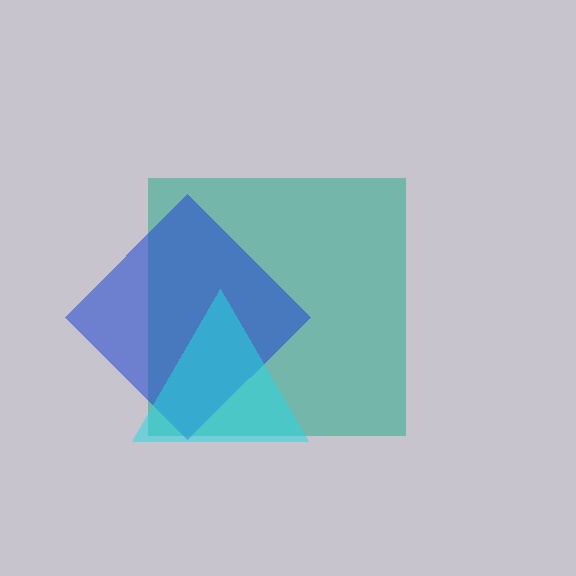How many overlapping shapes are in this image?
There are 3 overlapping shapes in the image.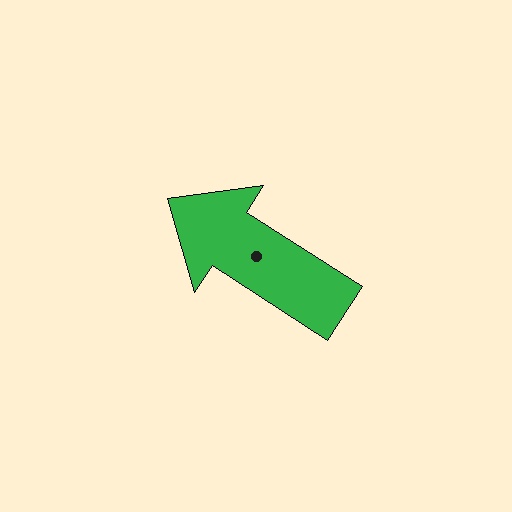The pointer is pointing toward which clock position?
Roughly 10 o'clock.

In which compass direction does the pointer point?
Northwest.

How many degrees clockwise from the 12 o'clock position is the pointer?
Approximately 303 degrees.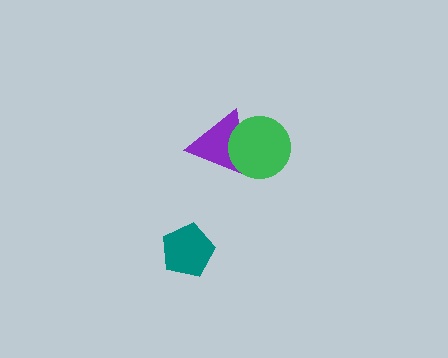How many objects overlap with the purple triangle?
1 object overlaps with the purple triangle.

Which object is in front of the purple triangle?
The green circle is in front of the purple triangle.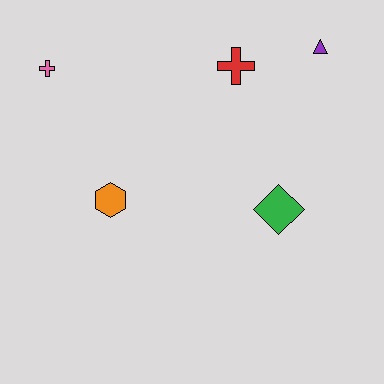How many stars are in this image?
There are no stars.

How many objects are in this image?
There are 5 objects.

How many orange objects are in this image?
There is 1 orange object.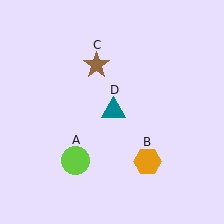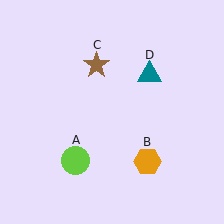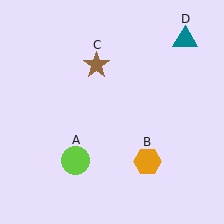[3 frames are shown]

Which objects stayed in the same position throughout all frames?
Lime circle (object A) and orange hexagon (object B) and brown star (object C) remained stationary.